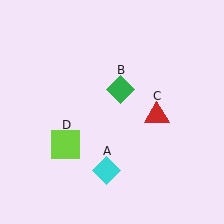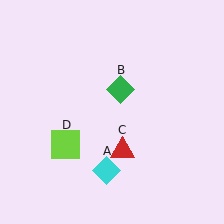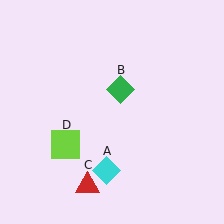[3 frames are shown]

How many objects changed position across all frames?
1 object changed position: red triangle (object C).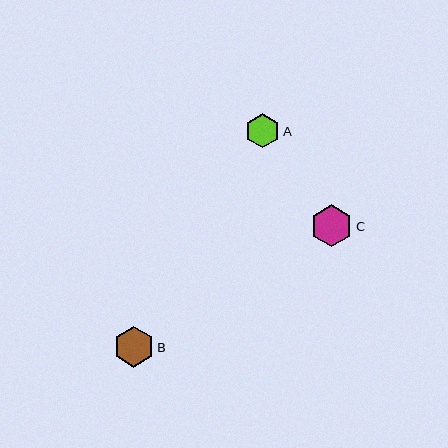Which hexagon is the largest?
Hexagon C is the largest with a size of approximately 42 pixels.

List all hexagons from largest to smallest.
From largest to smallest: C, B, A.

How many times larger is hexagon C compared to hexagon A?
Hexagon C is approximately 1.2 times the size of hexagon A.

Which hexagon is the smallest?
Hexagon A is the smallest with a size of approximately 34 pixels.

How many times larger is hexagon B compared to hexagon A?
Hexagon B is approximately 1.2 times the size of hexagon A.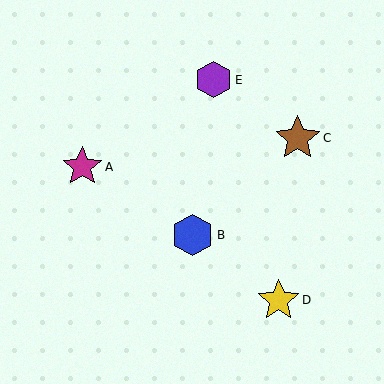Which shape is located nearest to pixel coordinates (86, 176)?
The magenta star (labeled A) at (82, 167) is nearest to that location.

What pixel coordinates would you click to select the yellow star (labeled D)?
Click at (279, 300) to select the yellow star D.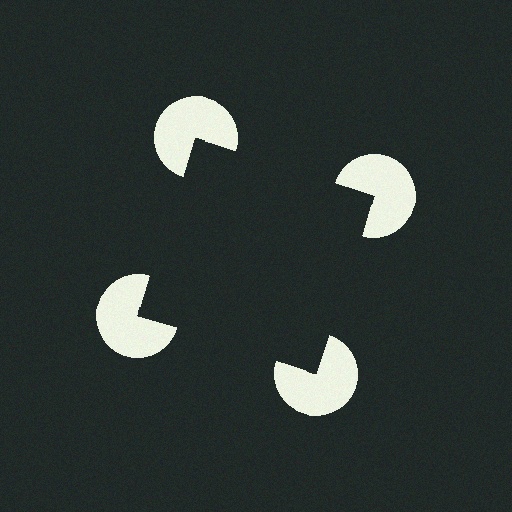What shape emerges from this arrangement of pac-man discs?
An illusory square — its edges are inferred from the aligned wedge cuts in the pac-man discs, not physically drawn.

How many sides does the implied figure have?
4 sides.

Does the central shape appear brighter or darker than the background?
It typically appears slightly darker than the background, even though no actual brightness change is drawn.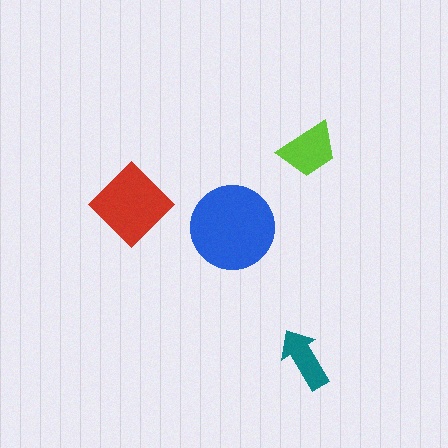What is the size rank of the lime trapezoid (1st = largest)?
3rd.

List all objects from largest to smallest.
The blue circle, the red diamond, the lime trapezoid, the teal arrow.